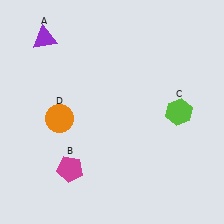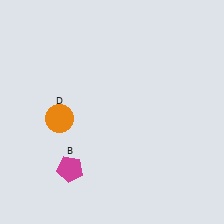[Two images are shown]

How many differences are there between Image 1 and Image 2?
There are 2 differences between the two images.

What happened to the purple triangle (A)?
The purple triangle (A) was removed in Image 2. It was in the top-left area of Image 1.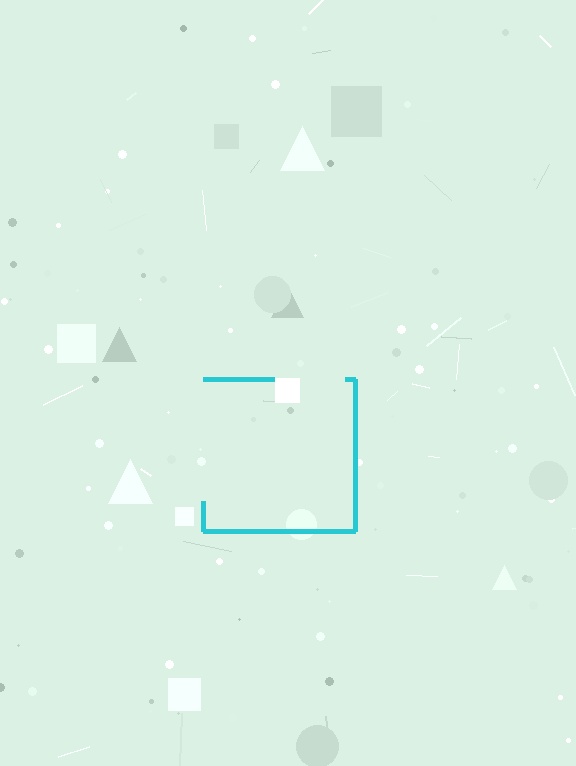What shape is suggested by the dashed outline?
The dashed outline suggests a square.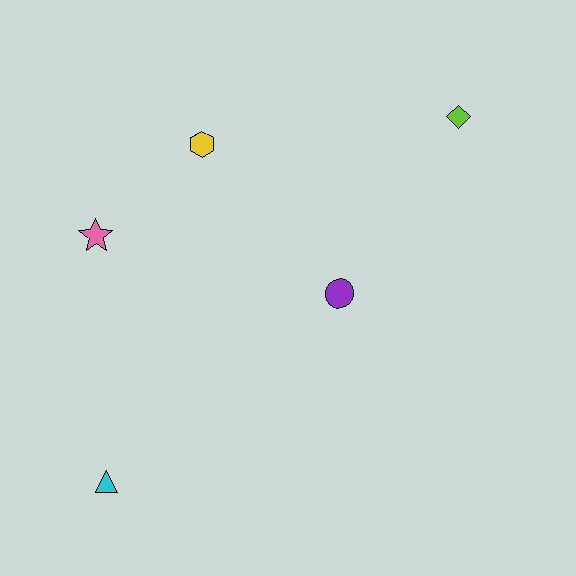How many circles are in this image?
There is 1 circle.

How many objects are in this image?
There are 5 objects.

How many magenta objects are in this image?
There are no magenta objects.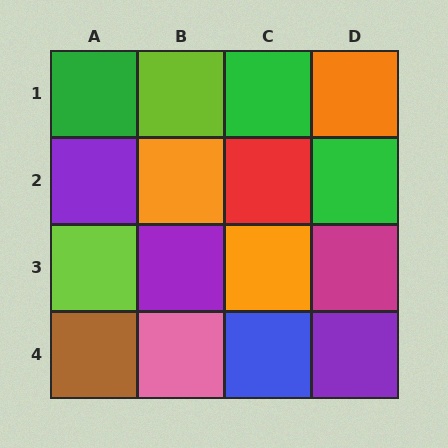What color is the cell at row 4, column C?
Blue.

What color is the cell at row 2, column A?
Purple.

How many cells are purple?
3 cells are purple.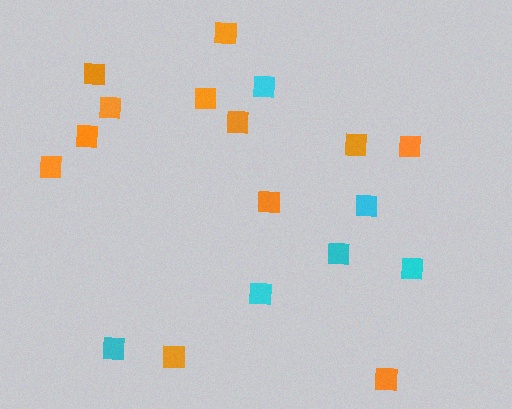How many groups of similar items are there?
There are 2 groups: one group of cyan squares (6) and one group of orange squares (12).